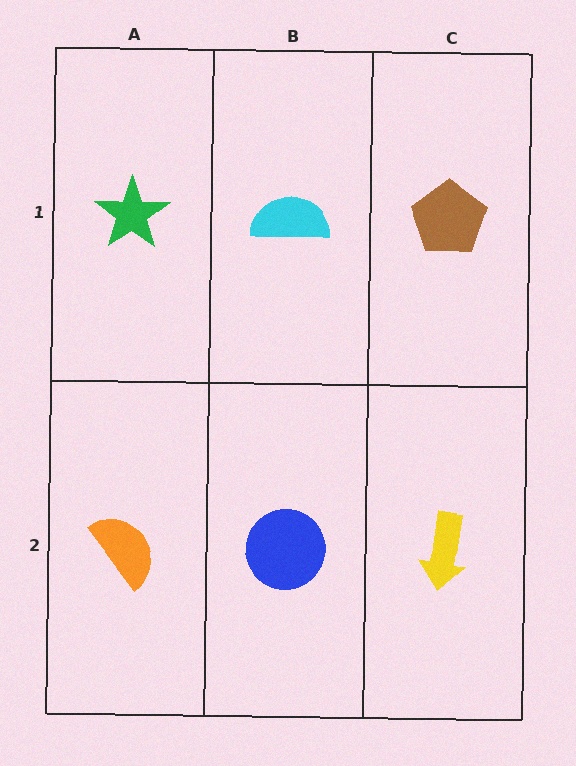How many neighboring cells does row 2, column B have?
3.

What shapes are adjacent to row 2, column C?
A brown pentagon (row 1, column C), a blue circle (row 2, column B).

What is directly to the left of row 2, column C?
A blue circle.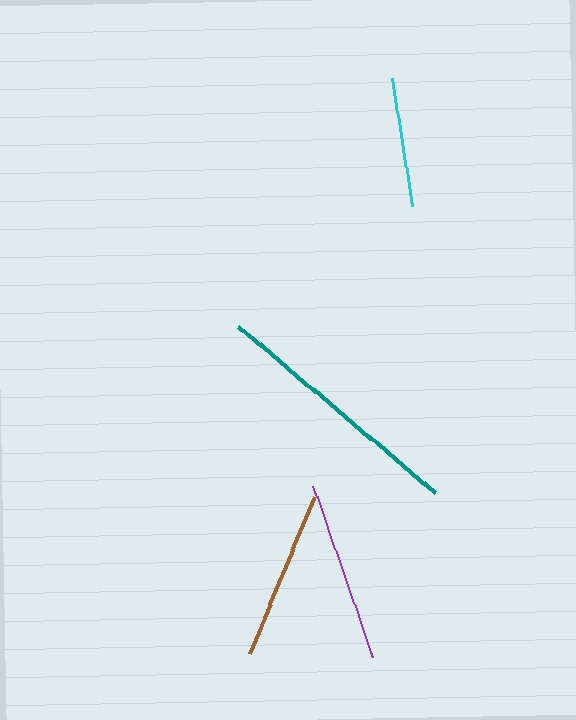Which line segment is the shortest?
The cyan line is the shortest at approximately 129 pixels.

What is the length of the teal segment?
The teal segment is approximately 258 pixels long.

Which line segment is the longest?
The teal line is the longest at approximately 258 pixels.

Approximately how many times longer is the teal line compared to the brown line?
The teal line is approximately 1.5 times the length of the brown line.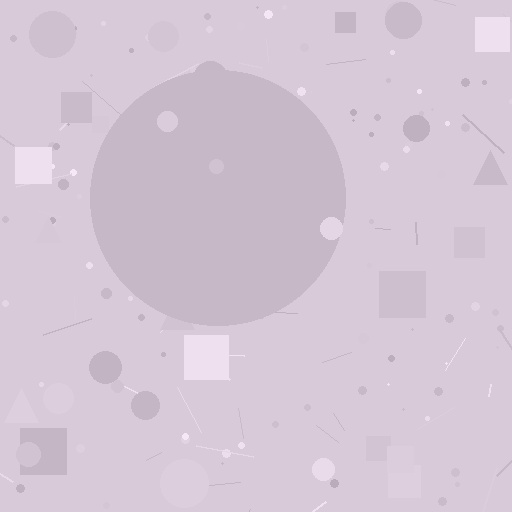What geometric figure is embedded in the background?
A circle is embedded in the background.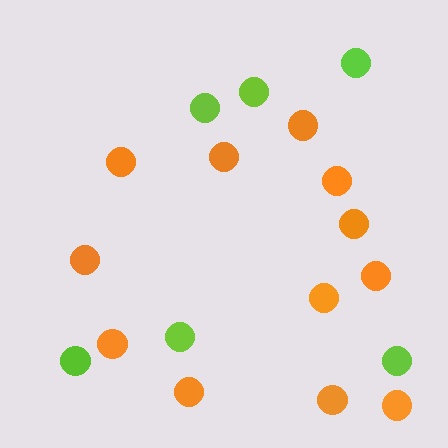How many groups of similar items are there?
There are 2 groups: one group of orange circles (12) and one group of lime circles (6).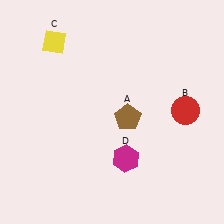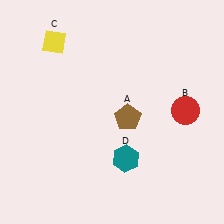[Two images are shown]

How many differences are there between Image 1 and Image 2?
There is 1 difference between the two images.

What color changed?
The hexagon (D) changed from magenta in Image 1 to teal in Image 2.